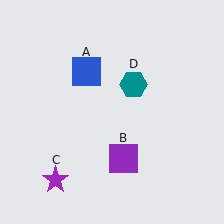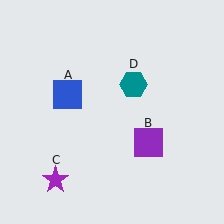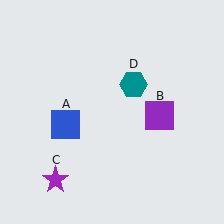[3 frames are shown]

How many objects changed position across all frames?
2 objects changed position: blue square (object A), purple square (object B).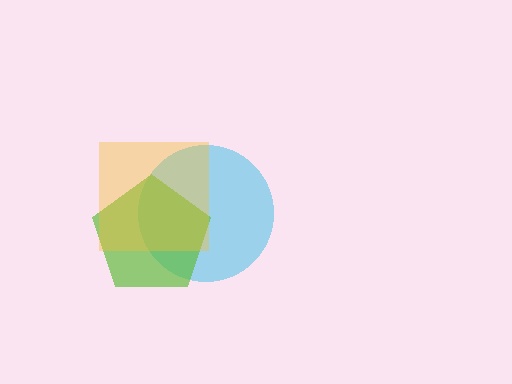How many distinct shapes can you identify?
There are 3 distinct shapes: a cyan circle, a lime pentagon, a yellow square.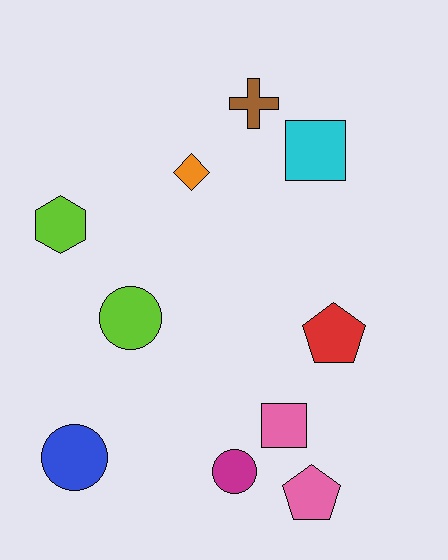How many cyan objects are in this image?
There is 1 cyan object.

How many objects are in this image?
There are 10 objects.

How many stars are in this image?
There are no stars.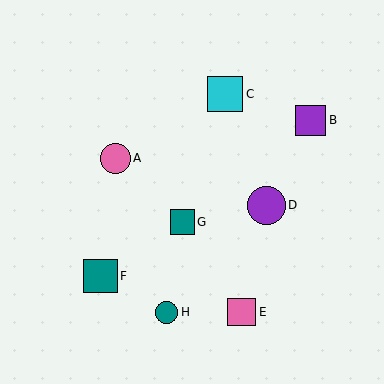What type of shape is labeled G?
Shape G is a teal square.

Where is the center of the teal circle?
The center of the teal circle is at (167, 312).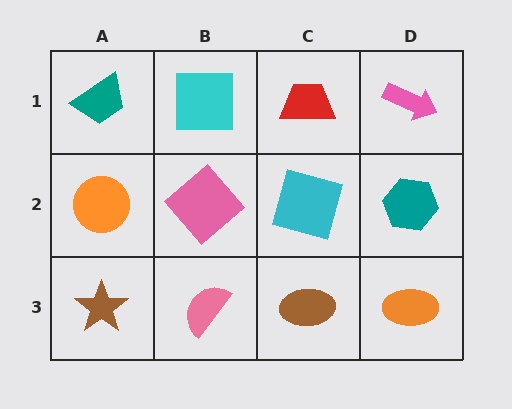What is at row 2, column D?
A teal hexagon.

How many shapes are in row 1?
4 shapes.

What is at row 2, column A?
An orange circle.